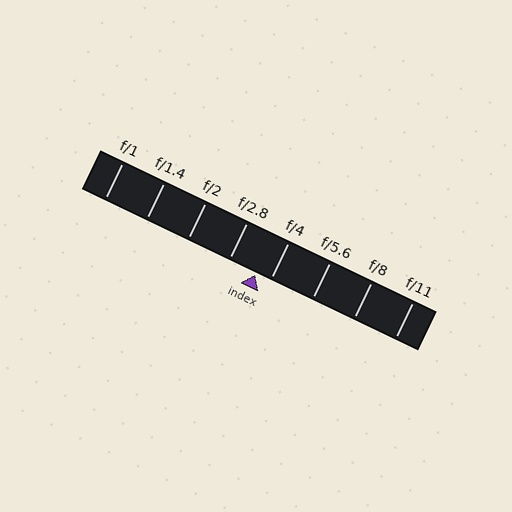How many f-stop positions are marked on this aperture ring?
There are 8 f-stop positions marked.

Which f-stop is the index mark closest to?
The index mark is closest to f/4.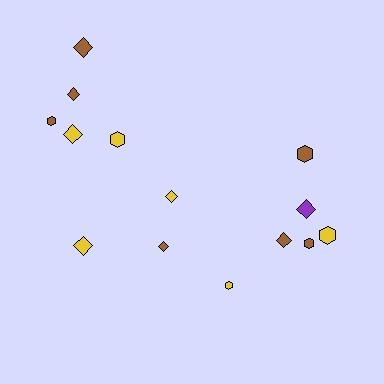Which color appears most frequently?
Brown, with 7 objects.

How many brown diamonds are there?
There are 4 brown diamonds.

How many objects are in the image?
There are 14 objects.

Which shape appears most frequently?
Diamond, with 8 objects.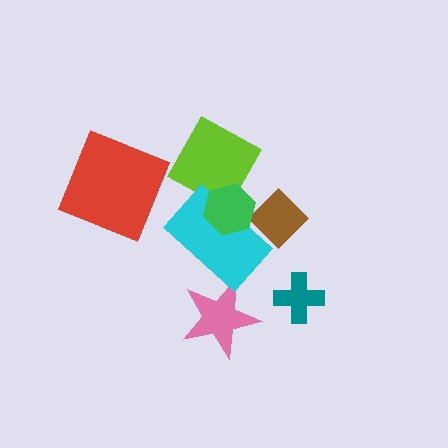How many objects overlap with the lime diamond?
2 objects overlap with the lime diamond.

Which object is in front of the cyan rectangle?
The green hexagon is in front of the cyan rectangle.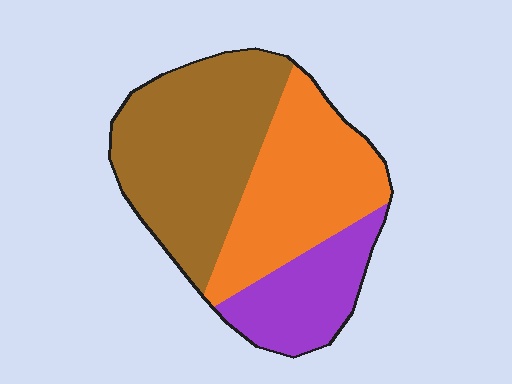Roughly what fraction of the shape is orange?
Orange covers roughly 35% of the shape.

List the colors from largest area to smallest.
From largest to smallest: brown, orange, purple.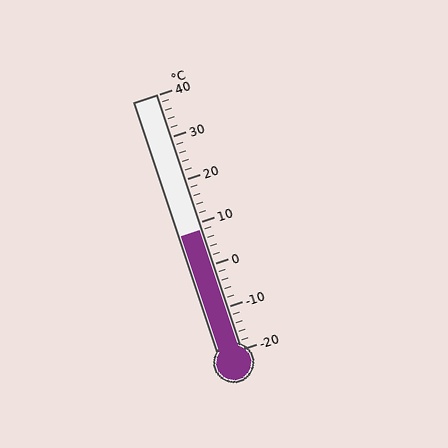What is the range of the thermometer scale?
The thermometer scale ranges from -20°C to 40°C.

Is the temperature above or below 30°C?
The temperature is below 30°C.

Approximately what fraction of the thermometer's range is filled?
The thermometer is filled to approximately 45% of its range.